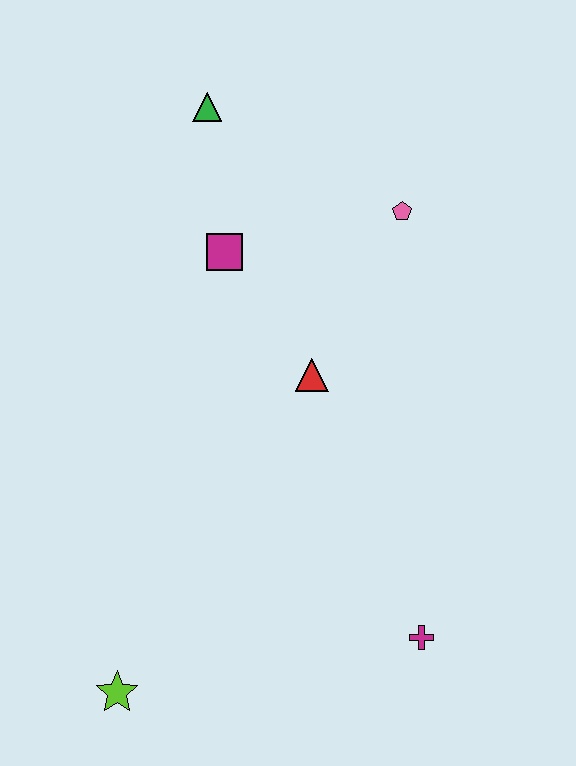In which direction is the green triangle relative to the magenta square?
The green triangle is above the magenta square.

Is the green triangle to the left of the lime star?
No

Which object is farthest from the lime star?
The green triangle is farthest from the lime star.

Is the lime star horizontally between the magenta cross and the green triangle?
No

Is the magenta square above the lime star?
Yes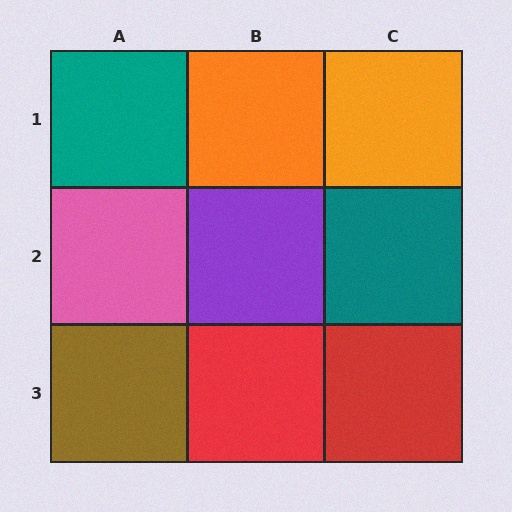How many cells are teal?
2 cells are teal.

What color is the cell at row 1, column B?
Orange.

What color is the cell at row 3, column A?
Brown.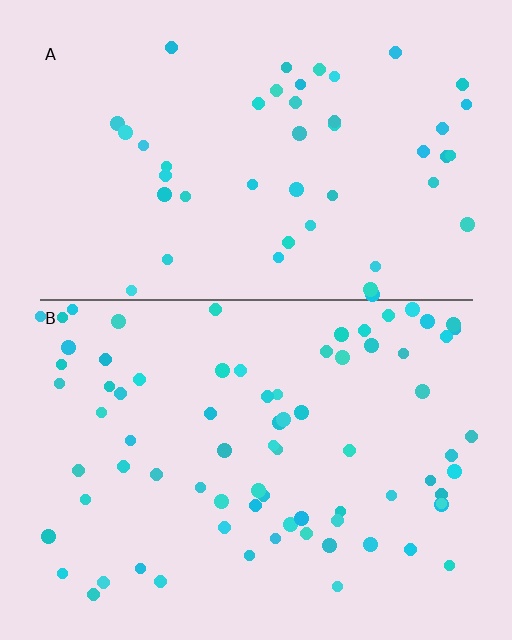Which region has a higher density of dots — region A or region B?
B (the bottom).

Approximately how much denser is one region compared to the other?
Approximately 1.7× — region B over region A.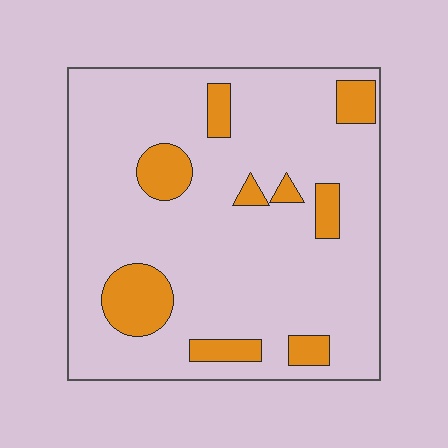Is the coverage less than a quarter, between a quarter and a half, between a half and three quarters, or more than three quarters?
Less than a quarter.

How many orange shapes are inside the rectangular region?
9.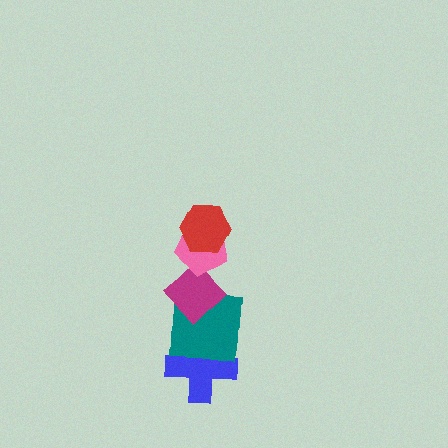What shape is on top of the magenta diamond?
The pink pentagon is on top of the magenta diamond.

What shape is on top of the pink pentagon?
The red hexagon is on top of the pink pentagon.